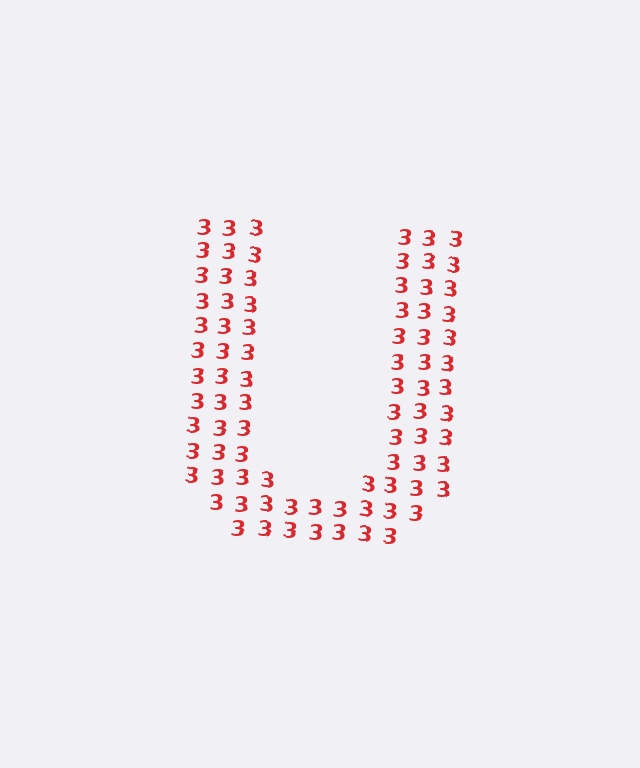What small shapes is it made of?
It is made of small digit 3's.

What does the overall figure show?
The overall figure shows the letter U.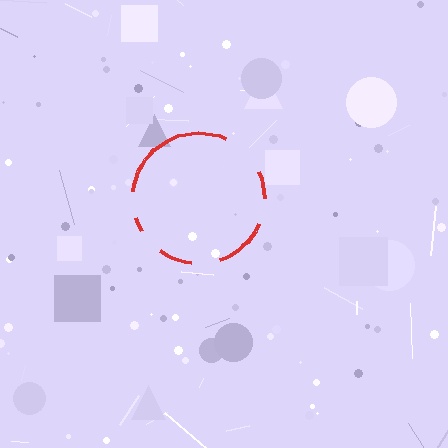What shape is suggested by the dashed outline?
The dashed outline suggests a circle.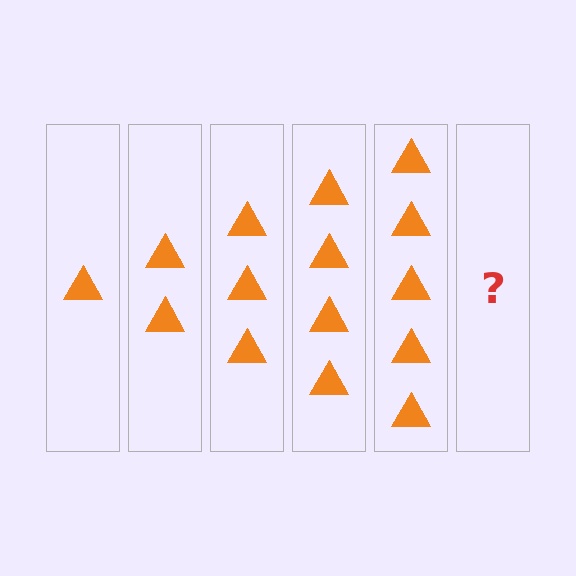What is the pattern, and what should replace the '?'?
The pattern is that each step adds one more triangle. The '?' should be 6 triangles.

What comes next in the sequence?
The next element should be 6 triangles.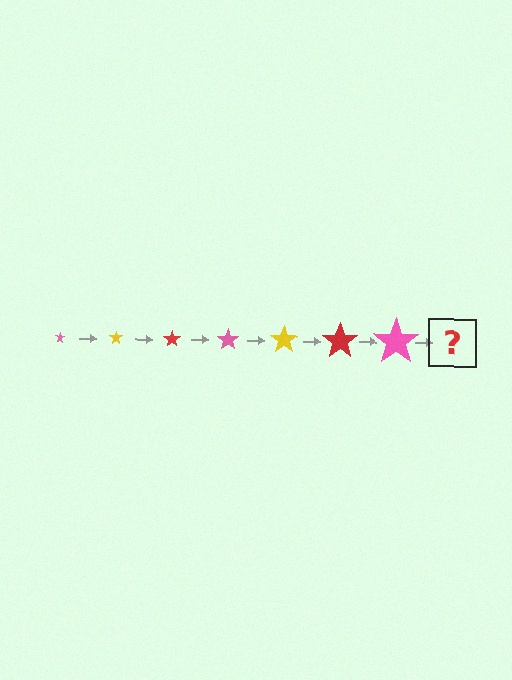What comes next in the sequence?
The next element should be a yellow star, larger than the previous one.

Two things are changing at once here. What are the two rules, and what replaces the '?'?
The two rules are that the star grows larger each step and the color cycles through pink, yellow, and red. The '?' should be a yellow star, larger than the previous one.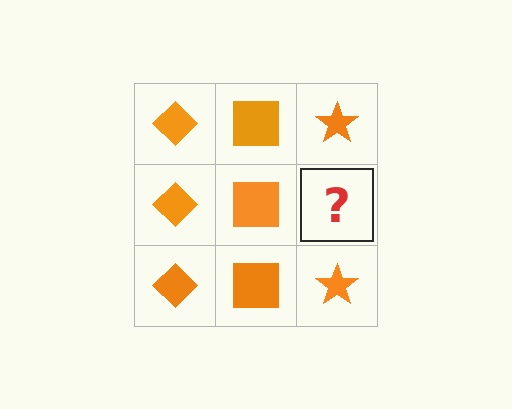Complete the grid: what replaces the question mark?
The question mark should be replaced with an orange star.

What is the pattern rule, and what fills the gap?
The rule is that each column has a consistent shape. The gap should be filled with an orange star.